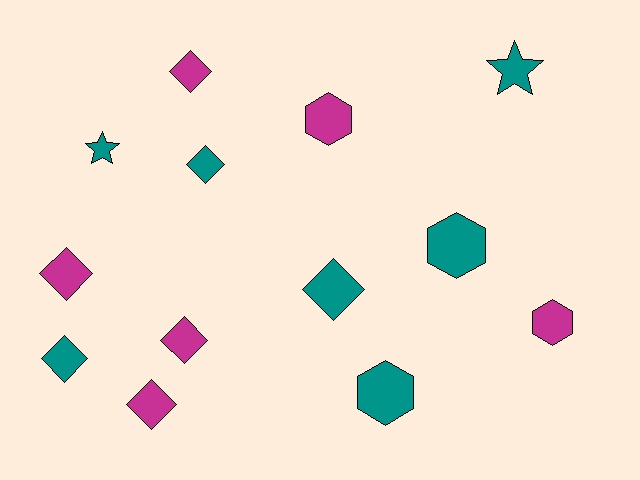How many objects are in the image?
There are 13 objects.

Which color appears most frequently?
Teal, with 7 objects.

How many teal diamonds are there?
There are 3 teal diamonds.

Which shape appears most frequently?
Diamond, with 7 objects.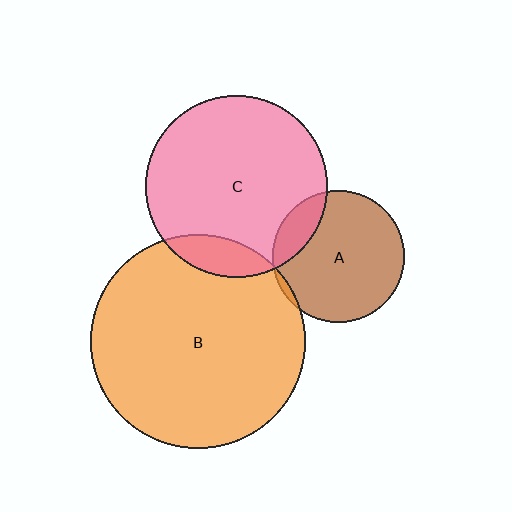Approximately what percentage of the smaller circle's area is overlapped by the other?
Approximately 15%.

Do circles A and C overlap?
Yes.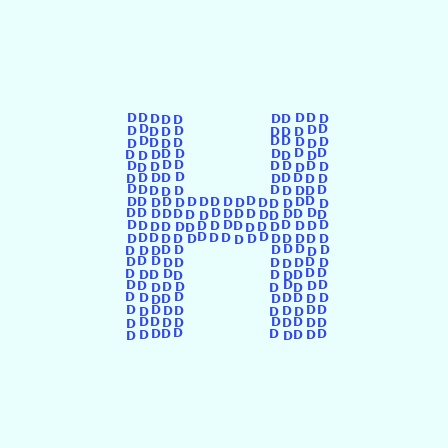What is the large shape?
The large shape is the letter H.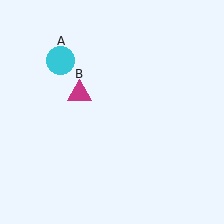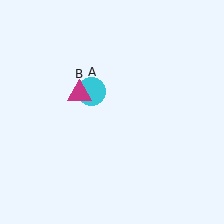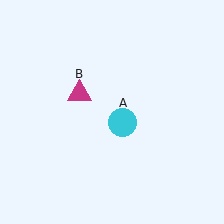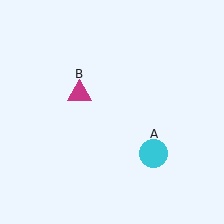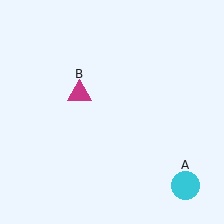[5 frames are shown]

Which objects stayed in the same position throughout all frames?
Magenta triangle (object B) remained stationary.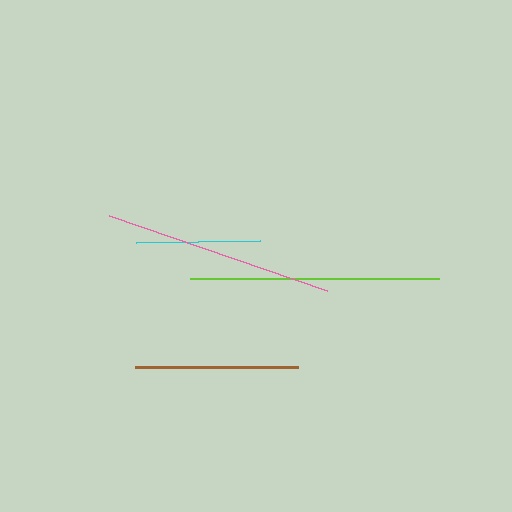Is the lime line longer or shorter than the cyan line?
The lime line is longer than the cyan line.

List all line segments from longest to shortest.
From longest to shortest: lime, pink, brown, cyan.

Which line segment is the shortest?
The cyan line is the shortest at approximately 125 pixels.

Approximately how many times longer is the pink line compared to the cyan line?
The pink line is approximately 1.8 times the length of the cyan line.